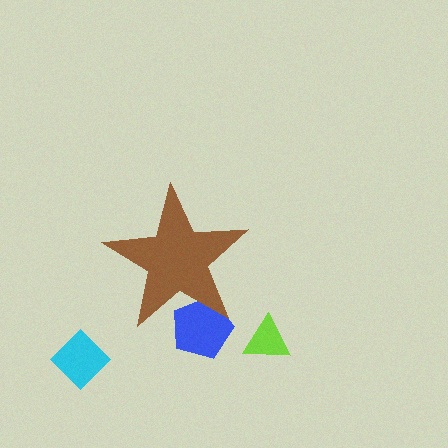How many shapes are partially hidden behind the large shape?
1 shape is partially hidden.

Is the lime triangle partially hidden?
No, the lime triangle is fully visible.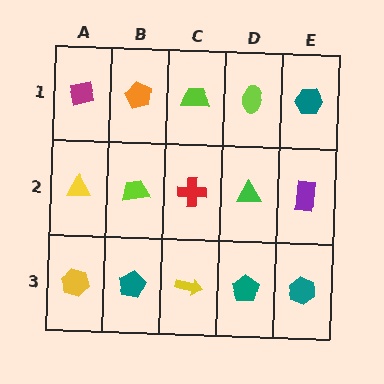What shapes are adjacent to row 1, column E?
A purple rectangle (row 2, column E), a lime ellipse (row 1, column D).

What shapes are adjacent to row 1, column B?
A lime trapezoid (row 2, column B), a magenta square (row 1, column A), a lime trapezoid (row 1, column C).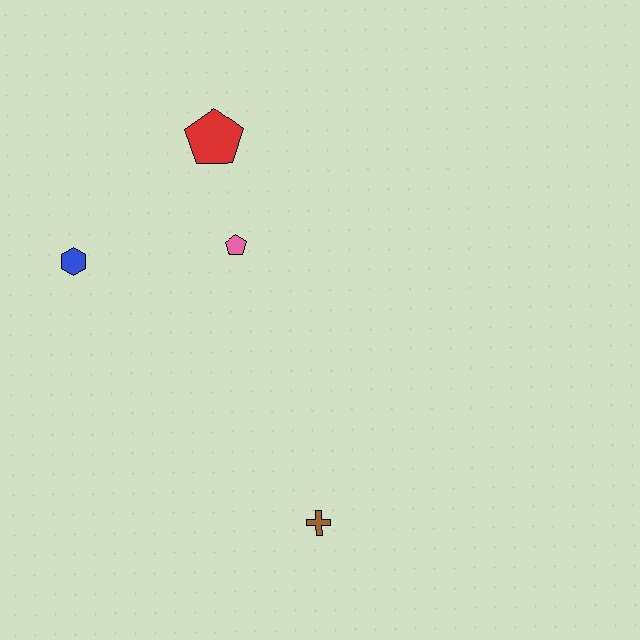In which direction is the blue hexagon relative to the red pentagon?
The blue hexagon is to the left of the red pentagon.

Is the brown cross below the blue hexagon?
Yes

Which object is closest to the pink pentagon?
The red pentagon is closest to the pink pentagon.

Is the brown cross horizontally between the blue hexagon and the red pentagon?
No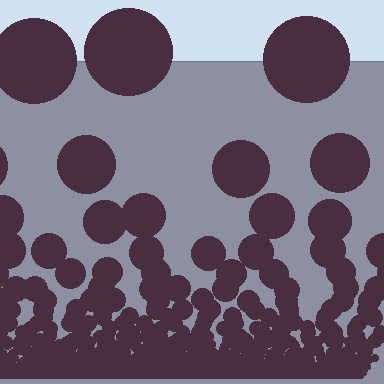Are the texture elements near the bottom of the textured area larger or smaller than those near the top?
Smaller. The gradient is inverted — elements near the bottom are smaller and denser.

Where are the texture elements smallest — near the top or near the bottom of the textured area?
Near the bottom.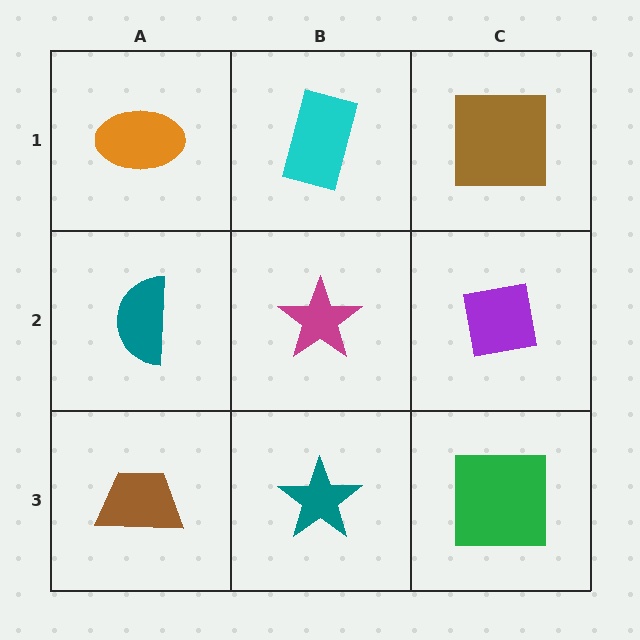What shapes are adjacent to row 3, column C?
A purple square (row 2, column C), a teal star (row 3, column B).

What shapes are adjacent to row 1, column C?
A purple square (row 2, column C), a cyan rectangle (row 1, column B).